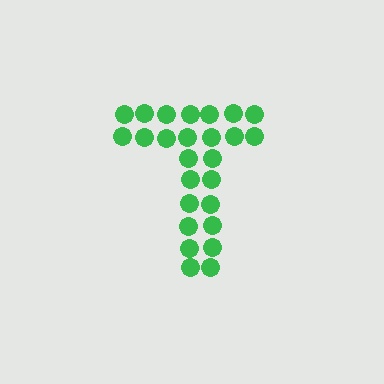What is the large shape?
The large shape is the letter T.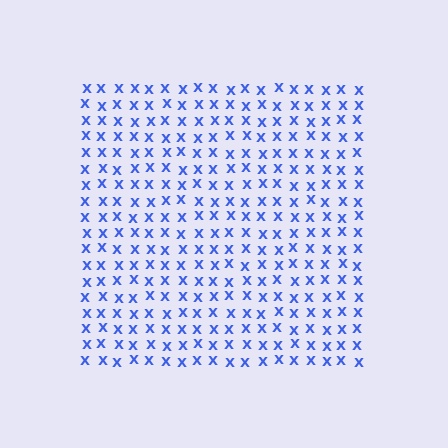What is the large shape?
The large shape is a square.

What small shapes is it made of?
It is made of small letter X's.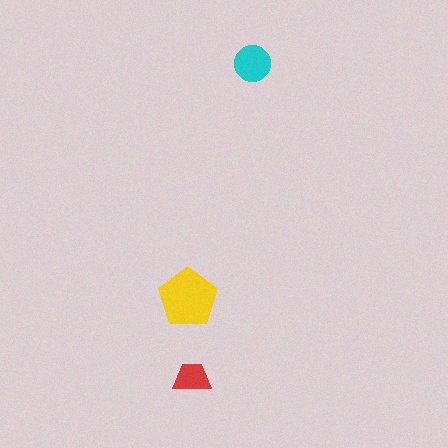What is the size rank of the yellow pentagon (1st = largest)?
1st.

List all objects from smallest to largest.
The red trapezoid, the cyan circle, the yellow pentagon.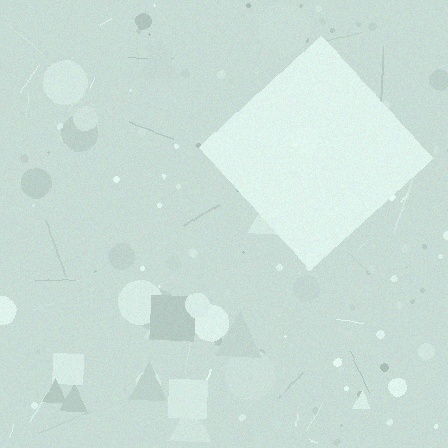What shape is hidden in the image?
A diamond is hidden in the image.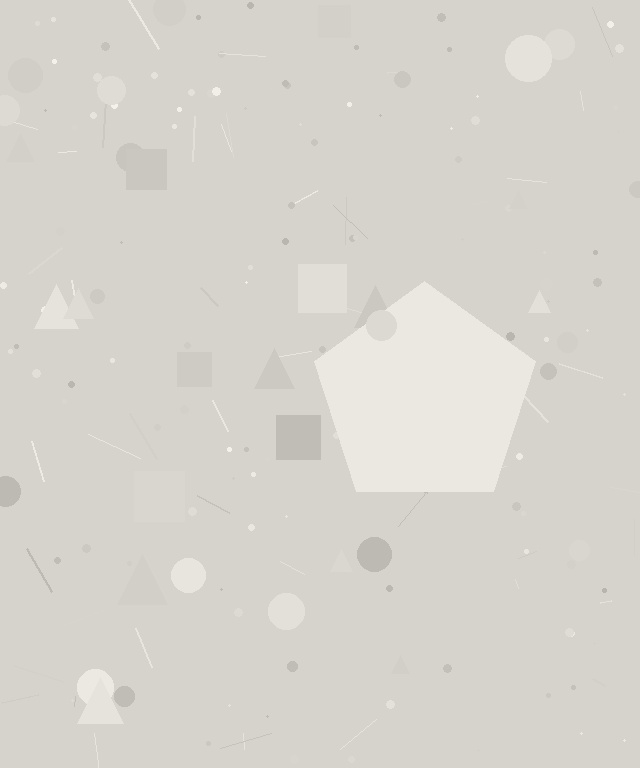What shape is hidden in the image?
A pentagon is hidden in the image.